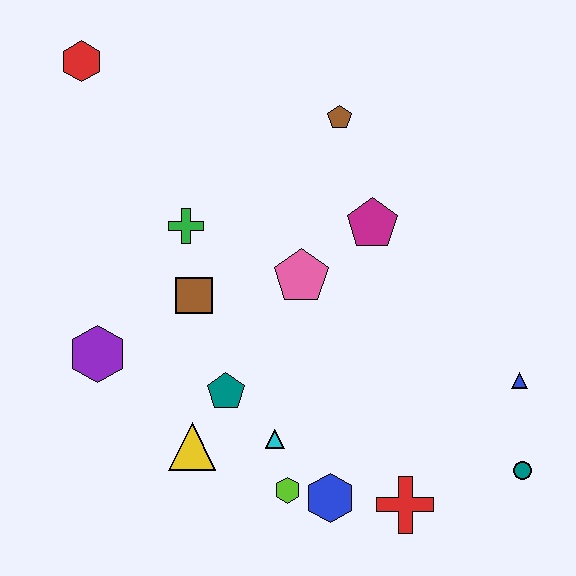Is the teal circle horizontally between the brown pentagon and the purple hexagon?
No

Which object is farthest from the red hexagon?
The teal circle is farthest from the red hexagon.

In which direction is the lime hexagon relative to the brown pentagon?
The lime hexagon is below the brown pentagon.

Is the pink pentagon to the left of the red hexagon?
No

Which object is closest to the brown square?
The green cross is closest to the brown square.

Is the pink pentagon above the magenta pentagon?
No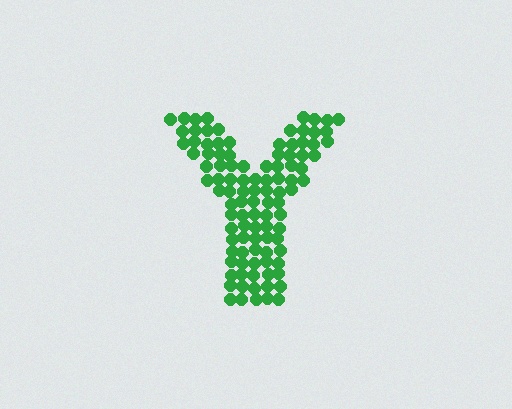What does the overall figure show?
The overall figure shows the letter Y.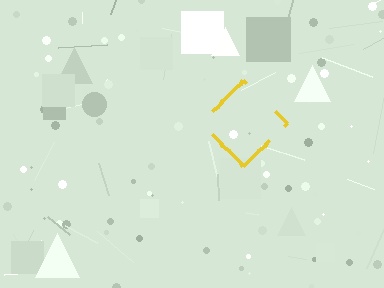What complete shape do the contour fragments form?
The contour fragments form a diamond.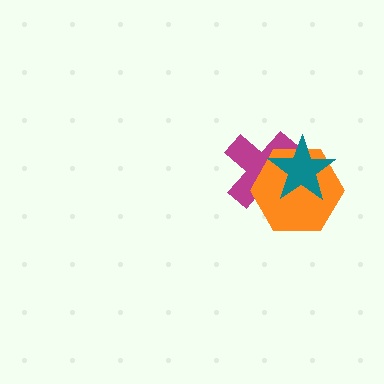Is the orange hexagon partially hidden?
Yes, it is partially covered by another shape.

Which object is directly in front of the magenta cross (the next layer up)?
The orange hexagon is directly in front of the magenta cross.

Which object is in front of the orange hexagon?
The teal star is in front of the orange hexagon.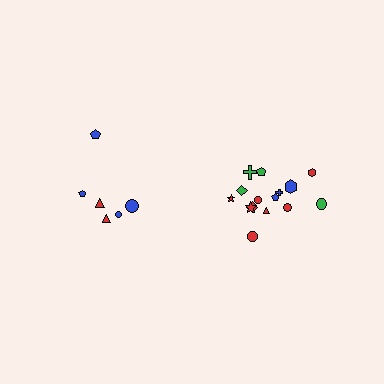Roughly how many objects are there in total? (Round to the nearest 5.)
Roughly 20 objects in total.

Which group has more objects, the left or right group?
The right group.